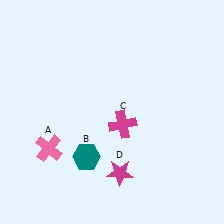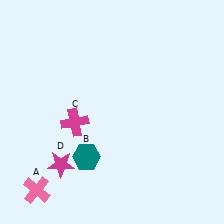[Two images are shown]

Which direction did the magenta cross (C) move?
The magenta cross (C) moved left.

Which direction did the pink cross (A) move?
The pink cross (A) moved down.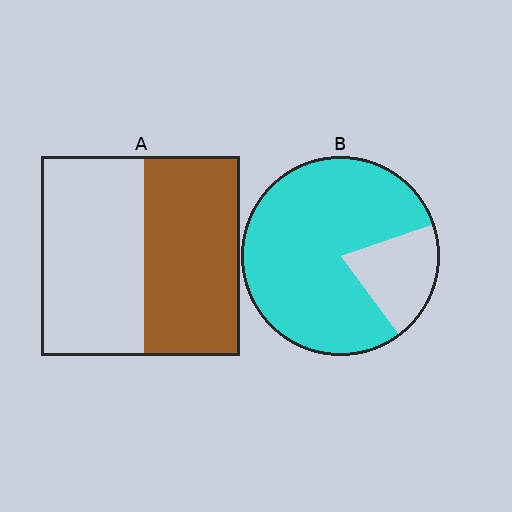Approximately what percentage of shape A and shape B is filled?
A is approximately 50% and B is approximately 80%.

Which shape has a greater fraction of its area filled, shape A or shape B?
Shape B.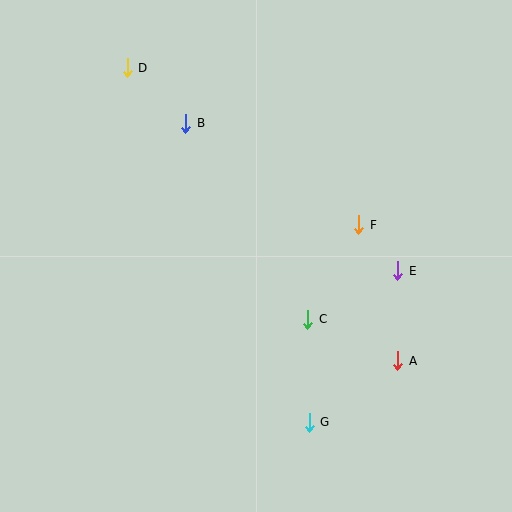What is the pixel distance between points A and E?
The distance between A and E is 90 pixels.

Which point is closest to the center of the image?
Point C at (308, 319) is closest to the center.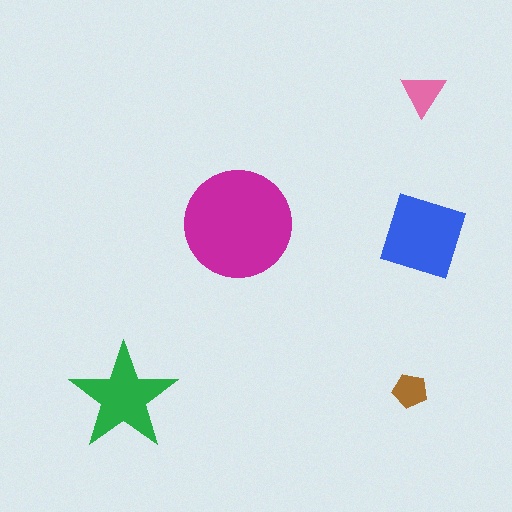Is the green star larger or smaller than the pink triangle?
Larger.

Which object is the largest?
The magenta circle.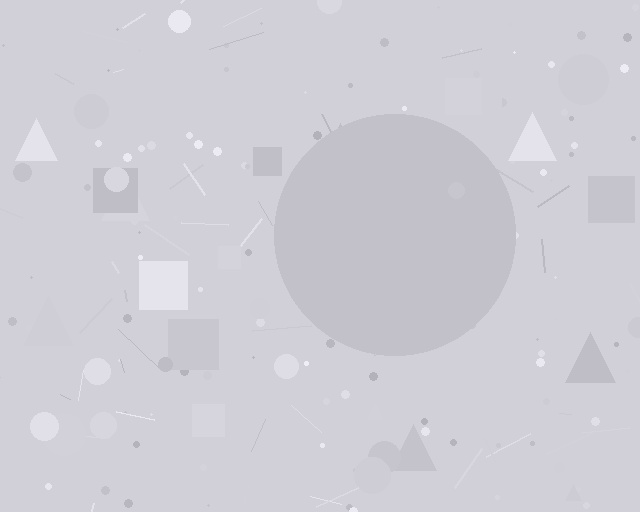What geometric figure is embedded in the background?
A circle is embedded in the background.